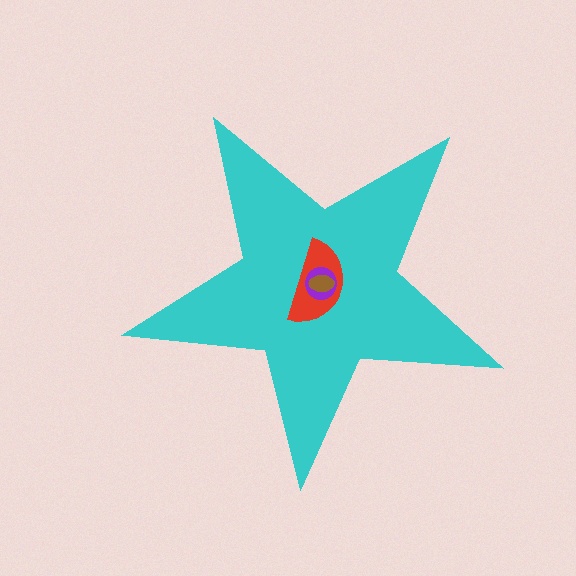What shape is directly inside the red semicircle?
The purple circle.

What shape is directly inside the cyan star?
The red semicircle.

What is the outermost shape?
The cyan star.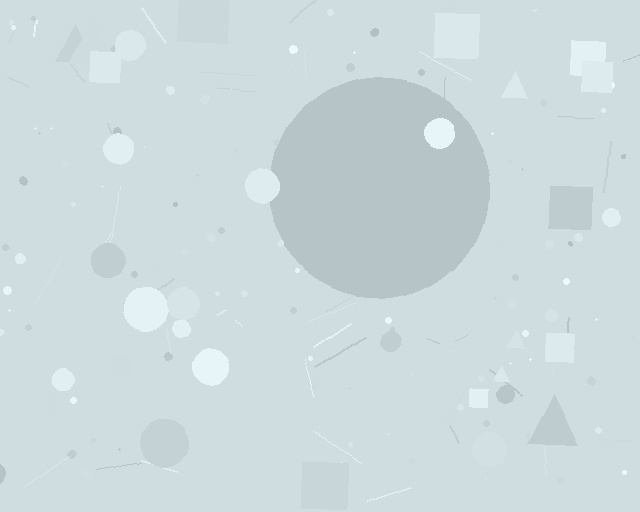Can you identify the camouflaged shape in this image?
The camouflaged shape is a circle.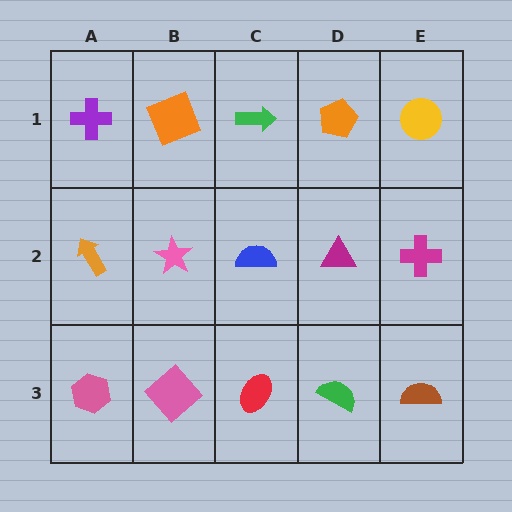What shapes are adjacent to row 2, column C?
A green arrow (row 1, column C), a red ellipse (row 3, column C), a pink star (row 2, column B), a magenta triangle (row 2, column D).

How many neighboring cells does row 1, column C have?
3.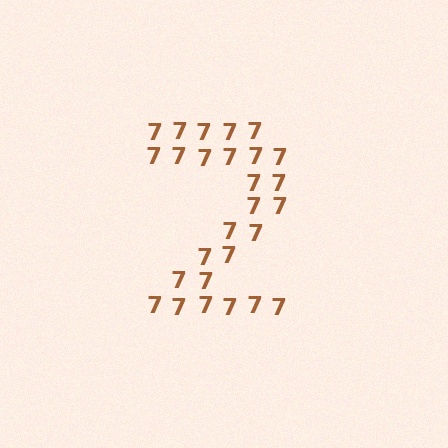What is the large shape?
The large shape is the digit 2.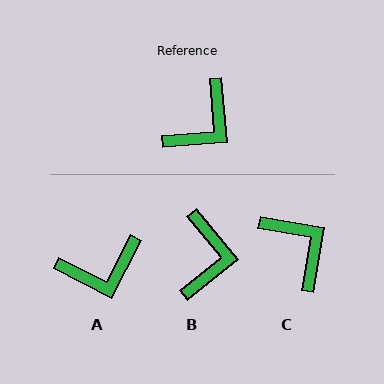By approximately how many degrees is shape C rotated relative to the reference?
Approximately 75 degrees counter-clockwise.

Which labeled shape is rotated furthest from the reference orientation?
C, about 75 degrees away.